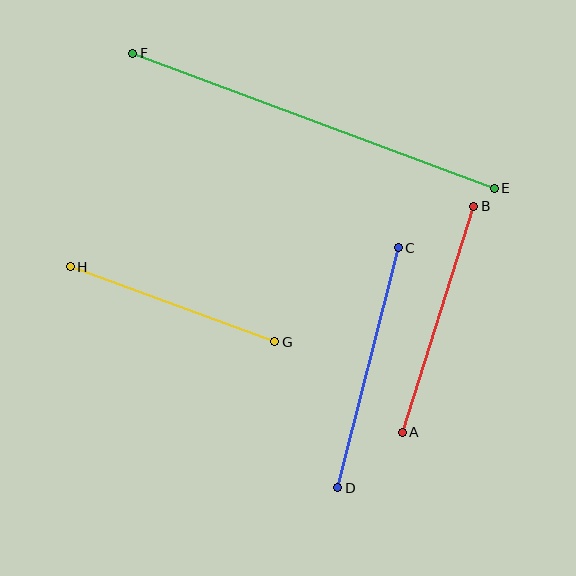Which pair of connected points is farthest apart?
Points E and F are farthest apart.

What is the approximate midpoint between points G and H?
The midpoint is at approximately (172, 304) pixels.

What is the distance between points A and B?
The distance is approximately 237 pixels.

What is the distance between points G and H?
The distance is approximately 218 pixels.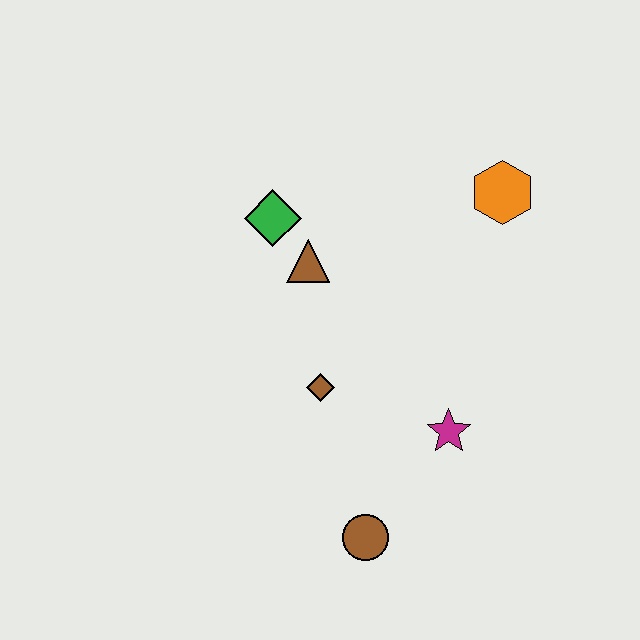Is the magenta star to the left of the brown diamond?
No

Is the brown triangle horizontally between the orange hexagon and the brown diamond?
No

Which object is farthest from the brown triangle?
The brown circle is farthest from the brown triangle.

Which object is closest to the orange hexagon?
The brown triangle is closest to the orange hexagon.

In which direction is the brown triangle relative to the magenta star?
The brown triangle is above the magenta star.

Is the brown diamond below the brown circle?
No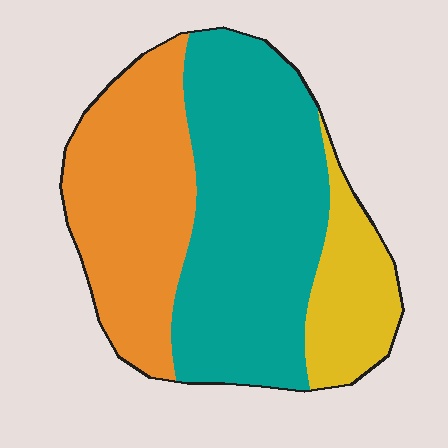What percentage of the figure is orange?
Orange covers 34% of the figure.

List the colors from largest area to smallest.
From largest to smallest: teal, orange, yellow.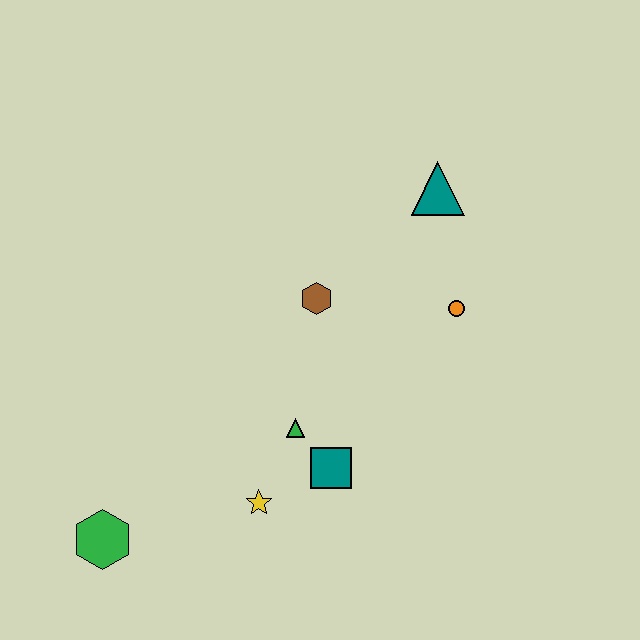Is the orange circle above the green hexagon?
Yes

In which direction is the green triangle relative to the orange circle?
The green triangle is to the left of the orange circle.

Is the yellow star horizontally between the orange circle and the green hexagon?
Yes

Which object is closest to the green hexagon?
The yellow star is closest to the green hexagon.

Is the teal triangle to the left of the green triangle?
No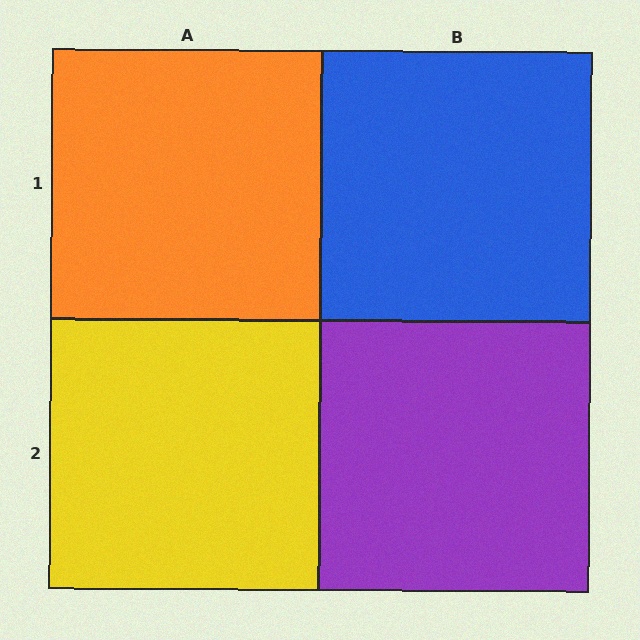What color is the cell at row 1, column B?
Blue.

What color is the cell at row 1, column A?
Orange.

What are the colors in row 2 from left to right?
Yellow, purple.